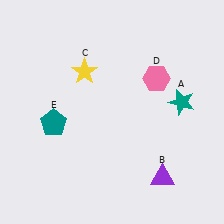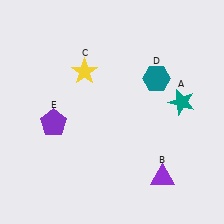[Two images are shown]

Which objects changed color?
D changed from pink to teal. E changed from teal to purple.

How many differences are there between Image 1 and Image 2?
There are 2 differences between the two images.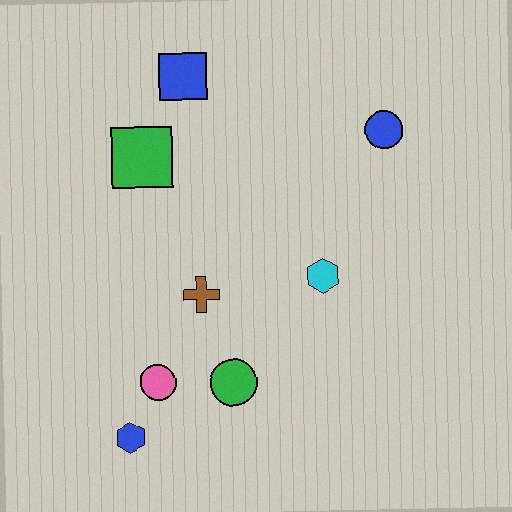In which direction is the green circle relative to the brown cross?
The green circle is below the brown cross.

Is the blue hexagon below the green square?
Yes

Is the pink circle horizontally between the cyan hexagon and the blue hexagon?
Yes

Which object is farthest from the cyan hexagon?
The blue hexagon is farthest from the cyan hexagon.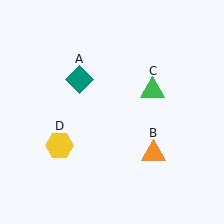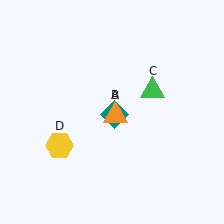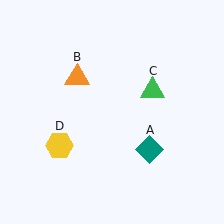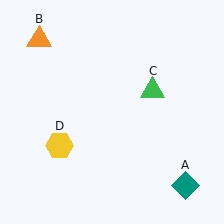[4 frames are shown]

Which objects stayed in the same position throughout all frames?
Green triangle (object C) and yellow hexagon (object D) remained stationary.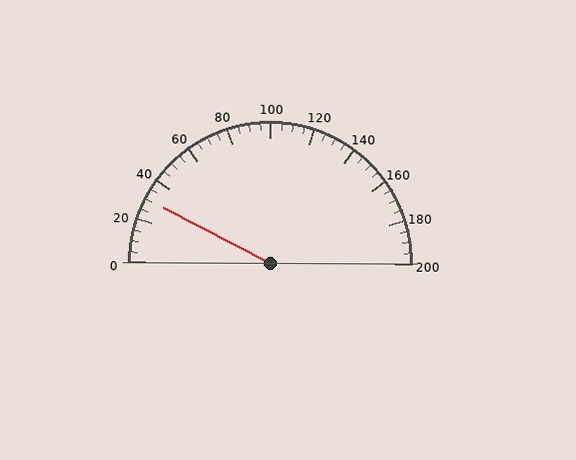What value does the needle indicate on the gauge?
The needle indicates approximately 30.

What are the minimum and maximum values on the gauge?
The gauge ranges from 0 to 200.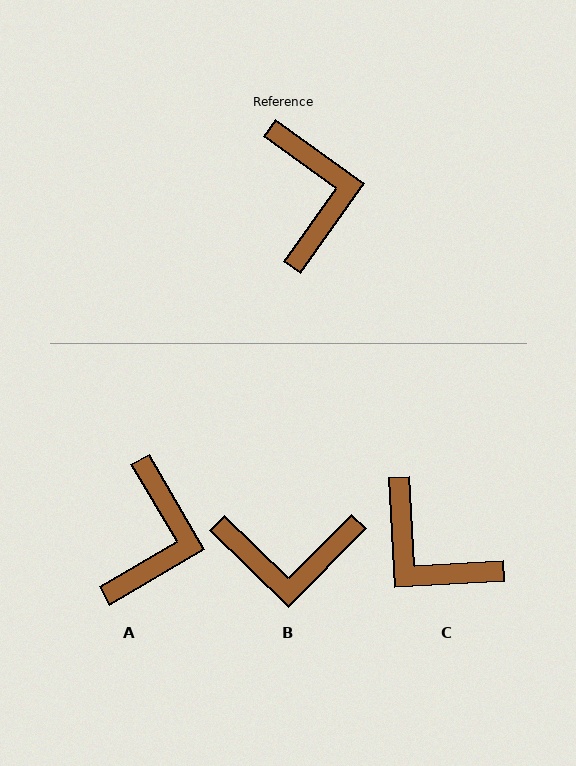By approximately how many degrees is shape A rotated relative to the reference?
Approximately 24 degrees clockwise.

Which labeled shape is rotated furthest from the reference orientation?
C, about 141 degrees away.